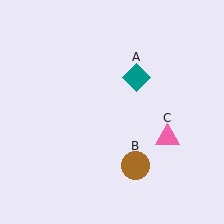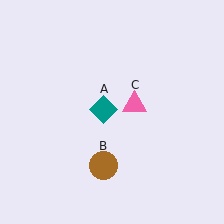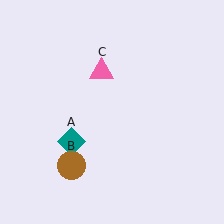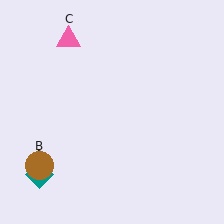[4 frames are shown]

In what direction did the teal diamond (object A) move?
The teal diamond (object A) moved down and to the left.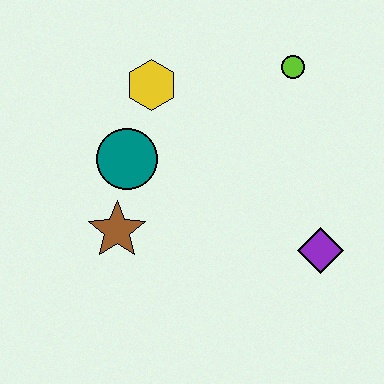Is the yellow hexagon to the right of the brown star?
Yes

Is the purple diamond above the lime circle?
No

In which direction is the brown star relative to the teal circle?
The brown star is below the teal circle.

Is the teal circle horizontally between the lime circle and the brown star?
Yes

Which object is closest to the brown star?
The teal circle is closest to the brown star.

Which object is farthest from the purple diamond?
The yellow hexagon is farthest from the purple diamond.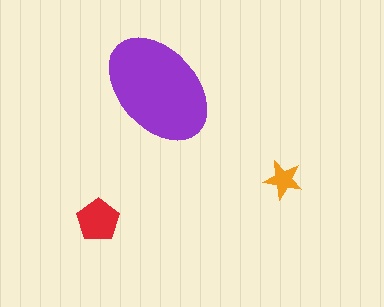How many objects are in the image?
There are 3 objects in the image.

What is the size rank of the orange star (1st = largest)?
3rd.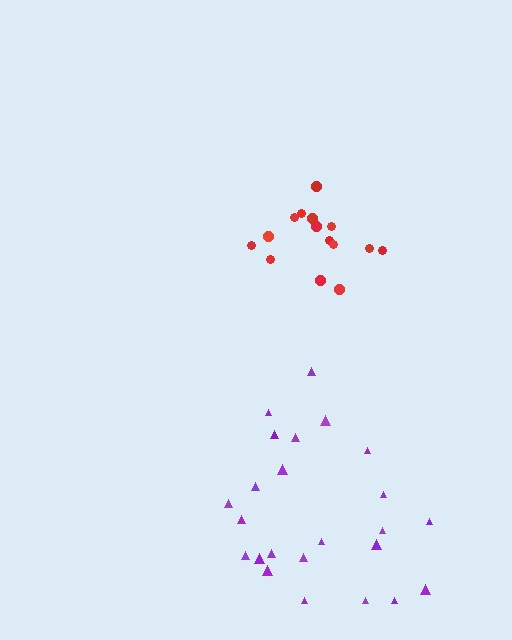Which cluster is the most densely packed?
Red.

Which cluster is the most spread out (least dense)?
Purple.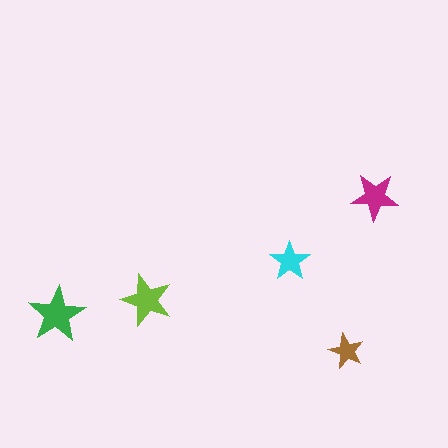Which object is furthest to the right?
The magenta star is rightmost.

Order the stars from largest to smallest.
the green one, the lime one, the magenta one, the cyan one, the brown one.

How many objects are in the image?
There are 5 objects in the image.